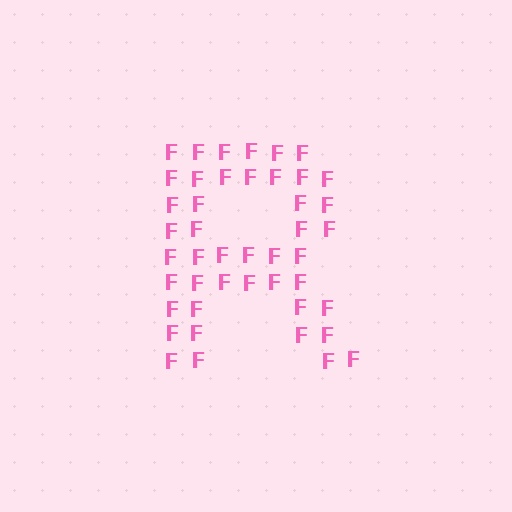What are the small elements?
The small elements are letter F's.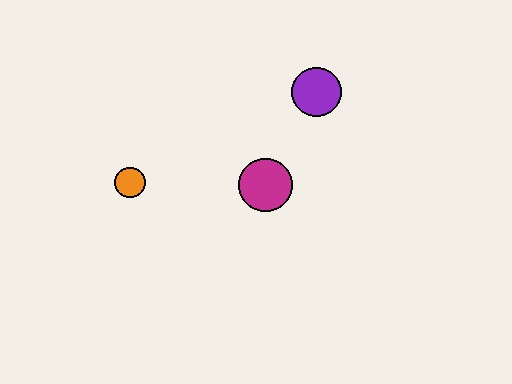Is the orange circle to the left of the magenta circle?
Yes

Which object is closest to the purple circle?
The magenta circle is closest to the purple circle.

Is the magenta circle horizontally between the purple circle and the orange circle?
Yes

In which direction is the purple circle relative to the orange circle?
The purple circle is to the right of the orange circle.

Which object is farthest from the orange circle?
The purple circle is farthest from the orange circle.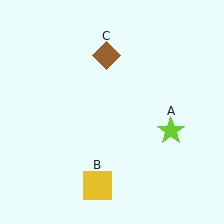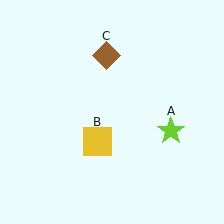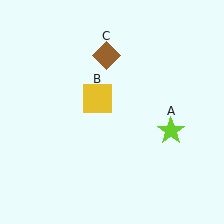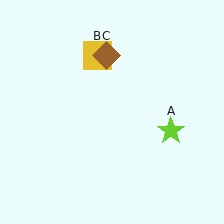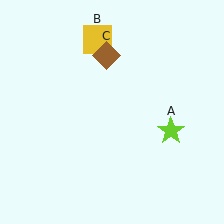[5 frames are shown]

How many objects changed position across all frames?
1 object changed position: yellow square (object B).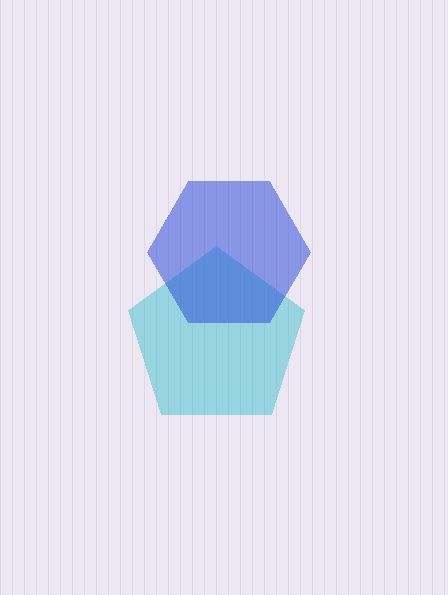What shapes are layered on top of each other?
The layered shapes are: a cyan pentagon, a blue hexagon.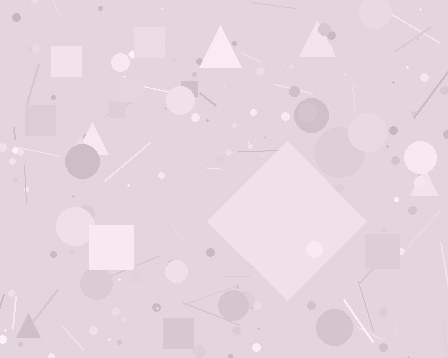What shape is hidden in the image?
A diamond is hidden in the image.